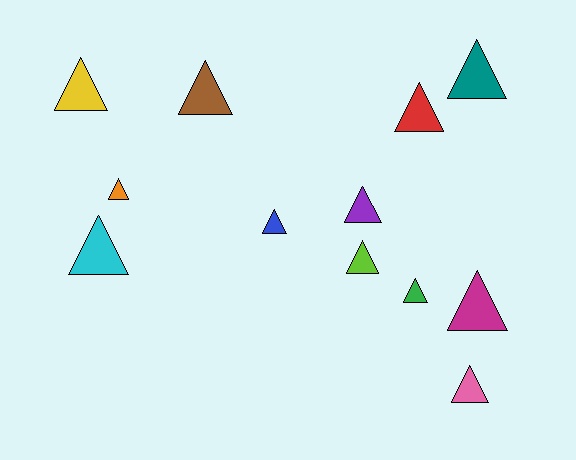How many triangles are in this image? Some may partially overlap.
There are 12 triangles.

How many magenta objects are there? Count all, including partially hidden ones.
There is 1 magenta object.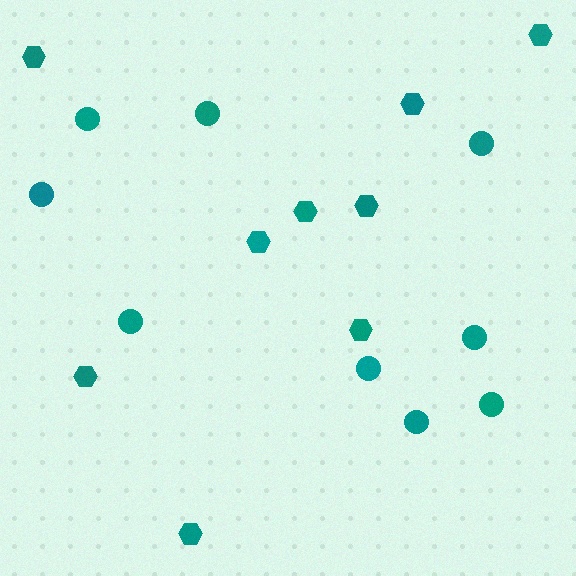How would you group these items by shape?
There are 2 groups: one group of circles (9) and one group of hexagons (9).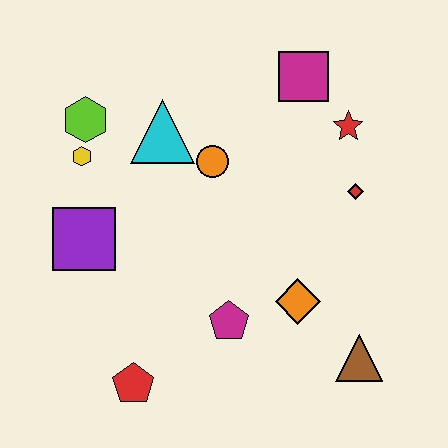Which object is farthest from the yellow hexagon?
The brown triangle is farthest from the yellow hexagon.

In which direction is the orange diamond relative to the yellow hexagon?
The orange diamond is to the right of the yellow hexagon.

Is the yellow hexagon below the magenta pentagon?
No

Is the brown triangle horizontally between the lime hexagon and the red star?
No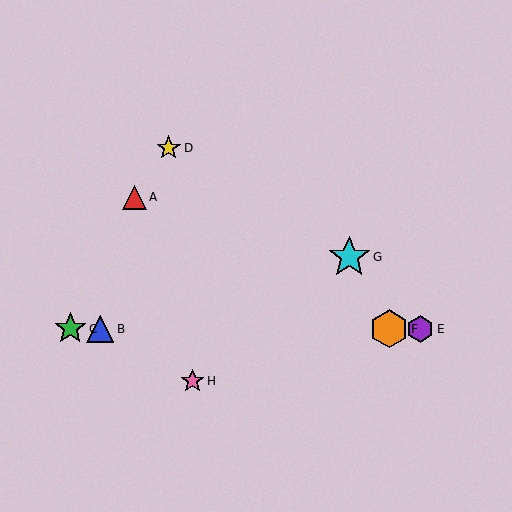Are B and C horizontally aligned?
Yes, both are at y≈329.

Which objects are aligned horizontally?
Objects B, C, E, F are aligned horizontally.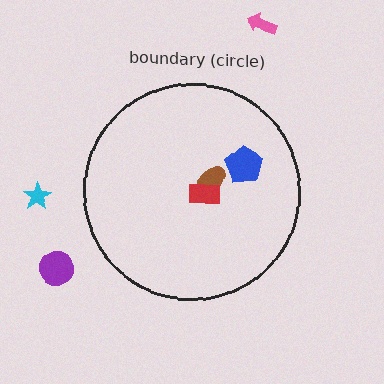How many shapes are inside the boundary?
3 inside, 3 outside.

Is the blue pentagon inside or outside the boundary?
Inside.